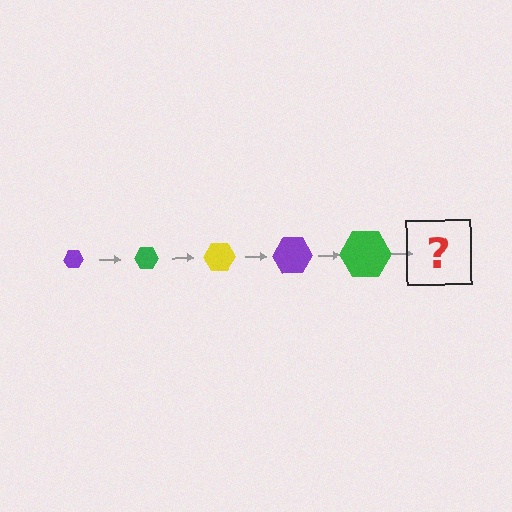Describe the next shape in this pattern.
It should be a yellow hexagon, larger than the previous one.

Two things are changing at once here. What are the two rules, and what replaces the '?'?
The two rules are that the hexagon grows larger each step and the color cycles through purple, green, and yellow. The '?' should be a yellow hexagon, larger than the previous one.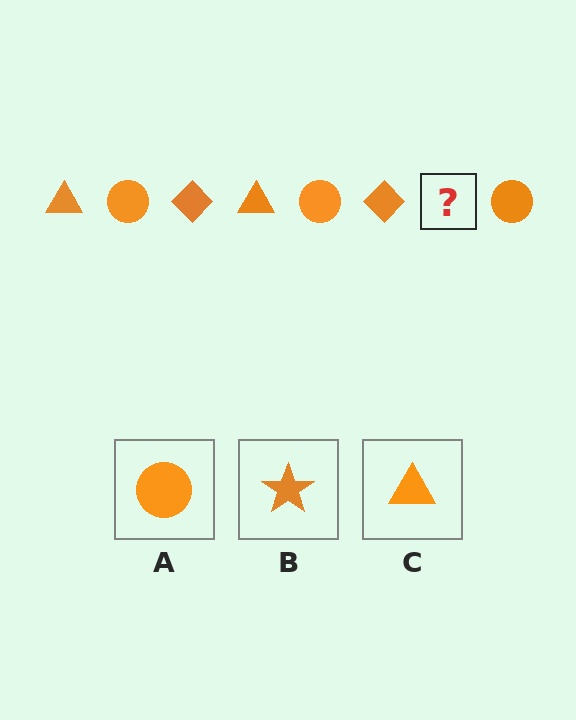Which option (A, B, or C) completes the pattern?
C.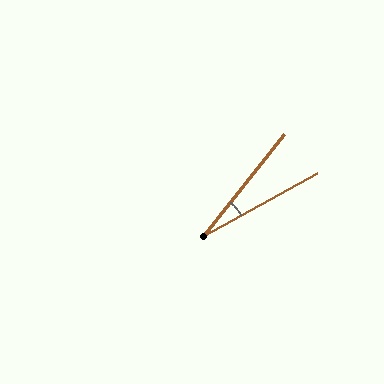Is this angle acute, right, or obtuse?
It is acute.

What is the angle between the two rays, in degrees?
Approximately 22 degrees.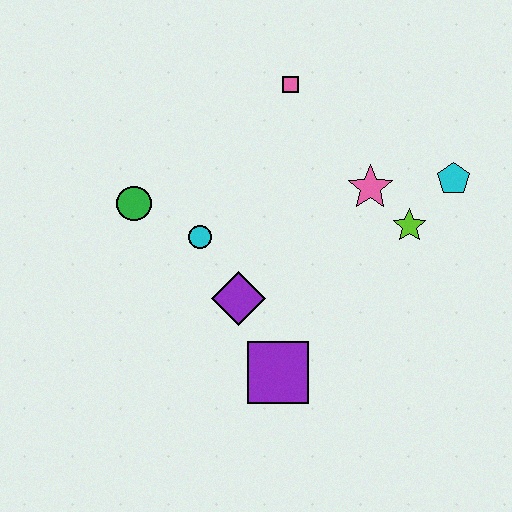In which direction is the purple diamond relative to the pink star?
The purple diamond is to the left of the pink star.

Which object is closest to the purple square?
The purple diamond is closest to the purple square.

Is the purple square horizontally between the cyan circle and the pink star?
Yes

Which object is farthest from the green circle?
The cyan pentagon is farthest from the green circle.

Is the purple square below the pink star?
Yes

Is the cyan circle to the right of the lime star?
No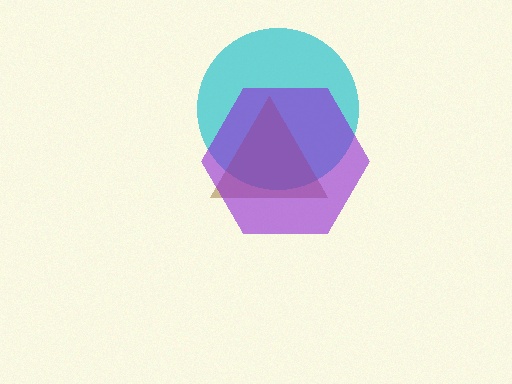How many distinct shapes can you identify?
There are 3 distinct shapes: a cyan circle, a brown triangle, a purple hexagon.